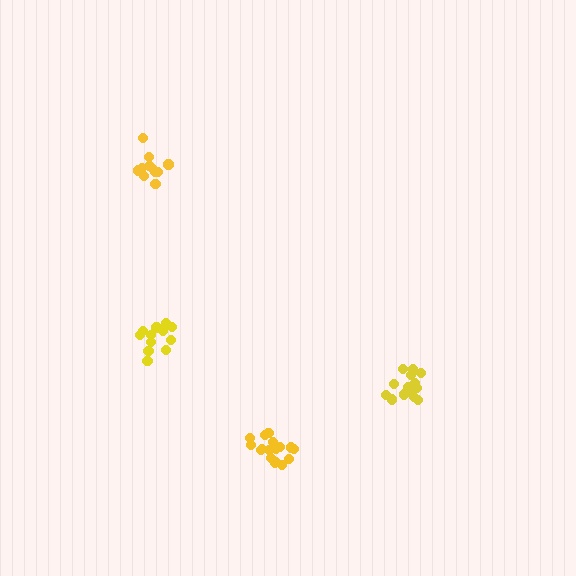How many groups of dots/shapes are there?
There are 4 groups.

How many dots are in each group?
Group 1: 14 dots, Group 2: 11 dots, Group 3: 17 dots, Group 4: 12 dots (54 total).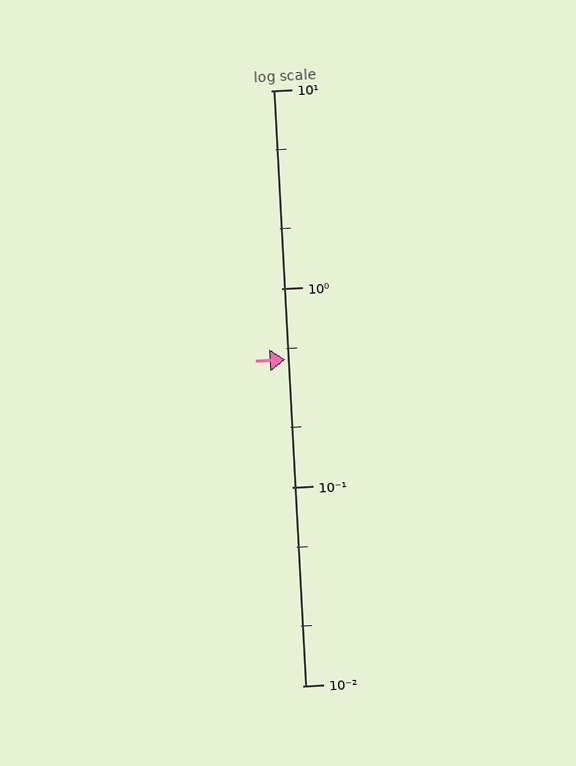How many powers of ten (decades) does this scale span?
The scale spans 3 decades, from 0.01 to 10.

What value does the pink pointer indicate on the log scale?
The pointer indicates approximately 0.44.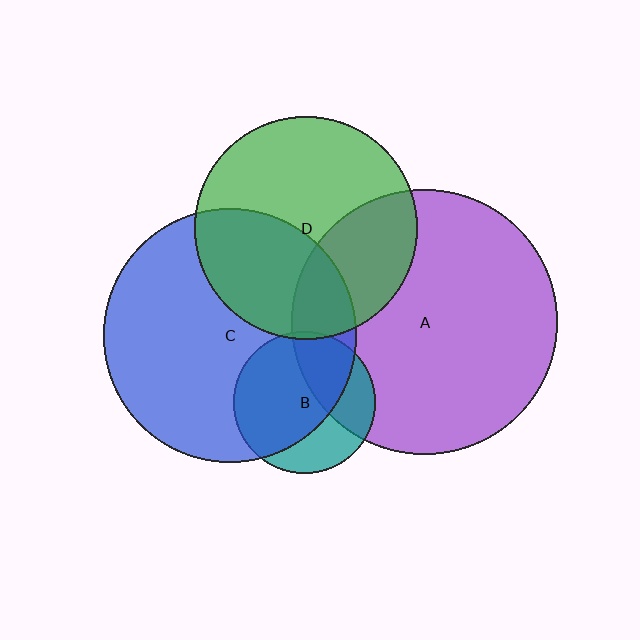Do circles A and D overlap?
Yes.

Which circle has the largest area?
Circle A (purple).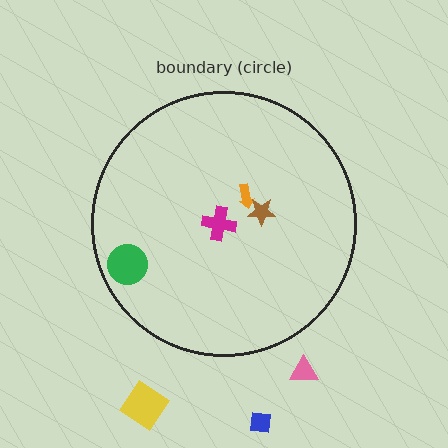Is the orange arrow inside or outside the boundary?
Inside.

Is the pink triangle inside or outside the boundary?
Outside.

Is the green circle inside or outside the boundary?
Inside.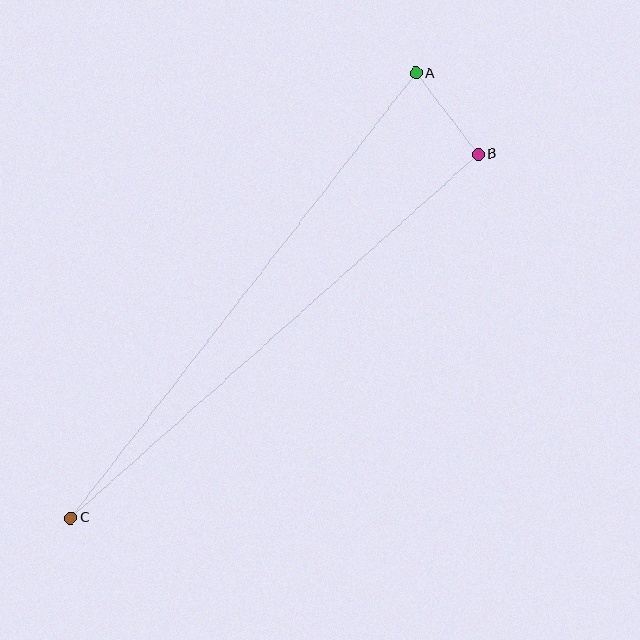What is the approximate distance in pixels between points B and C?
The distance between B and C is approximately 546 pixels.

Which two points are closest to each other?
Points A and B are closest to each other.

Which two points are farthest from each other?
Points A and C are farthest from each other.